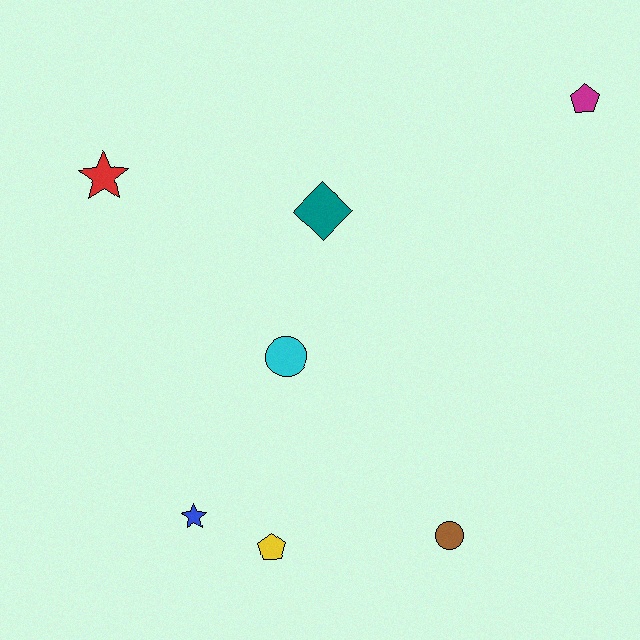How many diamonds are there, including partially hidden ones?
There is 1 diamond.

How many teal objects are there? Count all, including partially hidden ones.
There is 1 teal object.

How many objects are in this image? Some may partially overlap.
There are 7 objects.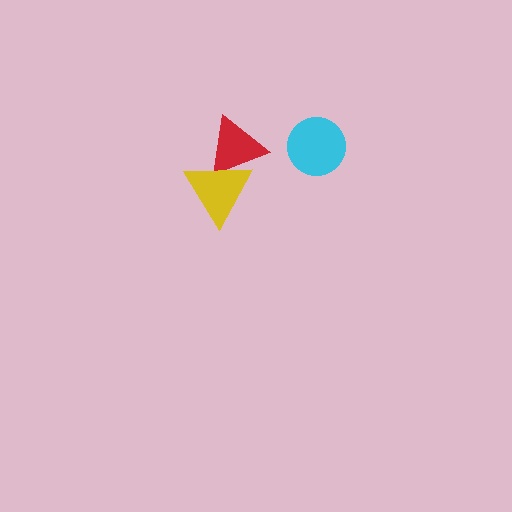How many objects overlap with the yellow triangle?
1 object overlaps with the yellow triangle.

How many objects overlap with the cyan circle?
0 objects overlap with the cyan circle.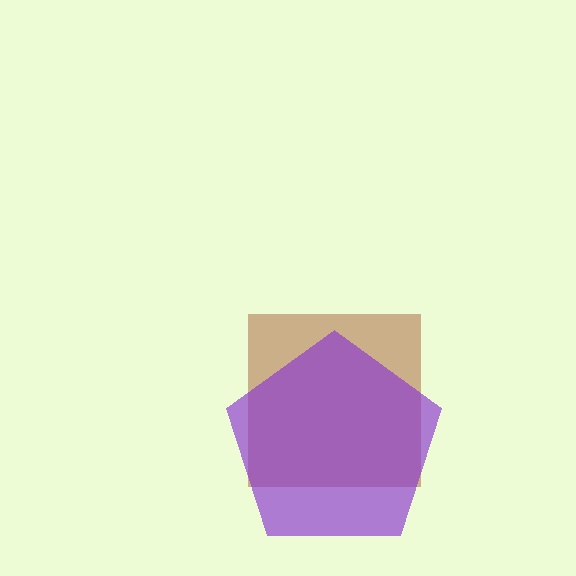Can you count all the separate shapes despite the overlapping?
Yes, there are 2 separate shapes.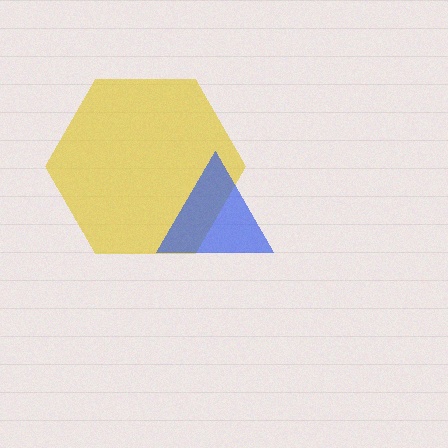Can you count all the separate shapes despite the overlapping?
Yes, there are 2 separate shapes.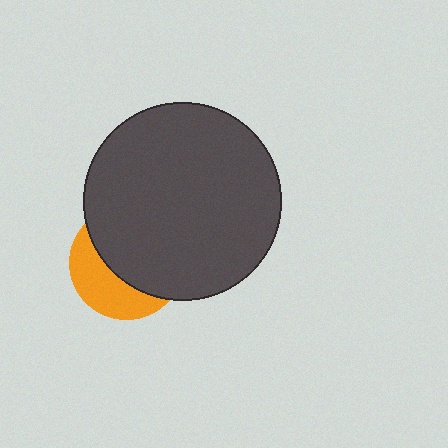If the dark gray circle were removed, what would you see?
You would see the complete orange circle.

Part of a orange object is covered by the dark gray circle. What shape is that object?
It is a circle.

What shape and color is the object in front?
The object in front is a dark gray circle.